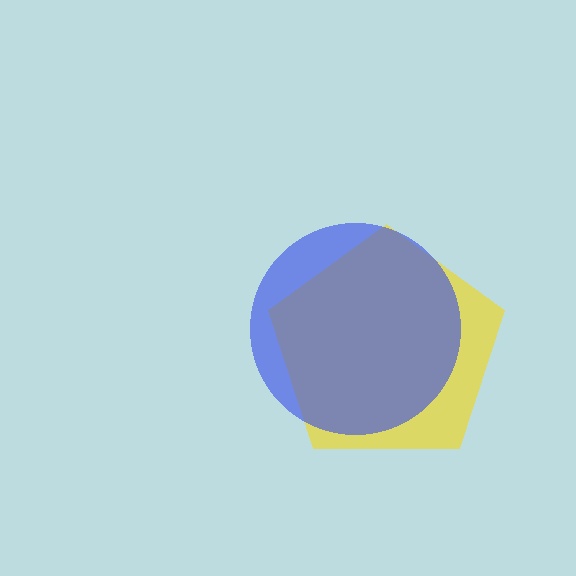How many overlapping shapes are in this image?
There are 2 overlapping shapes in the image.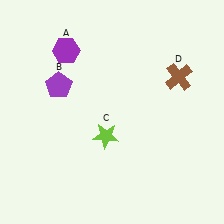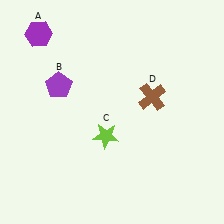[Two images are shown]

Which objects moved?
The objects that moved are: the purple hexagon (A), the brown cross (D).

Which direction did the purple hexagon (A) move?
The purple hexagon (A) moved left.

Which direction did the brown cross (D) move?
The brown cross (D) moved left.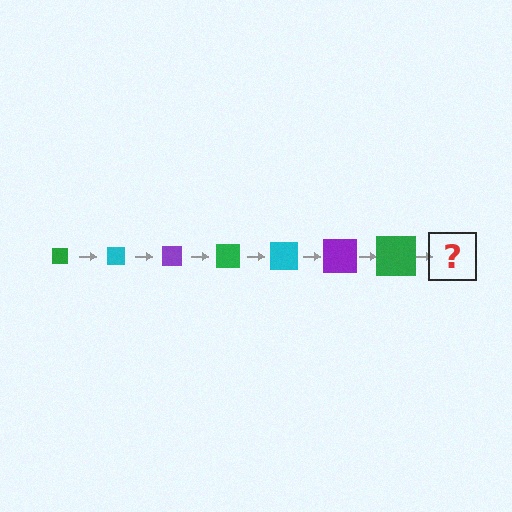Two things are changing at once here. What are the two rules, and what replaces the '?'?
The two rules are that the square grows larger each step and the color cycles through green, cyan, and purple. The '?' should be a cyan square, larger than the previous one.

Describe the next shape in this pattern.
It should be a cyan square, larger than the previous one.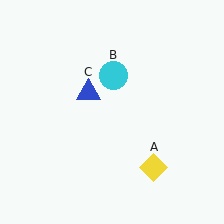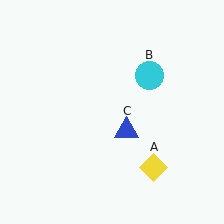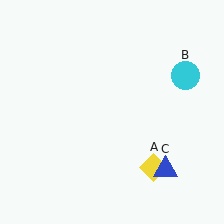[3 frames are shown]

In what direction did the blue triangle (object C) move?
The blue triangle (object C) moved down and to the right.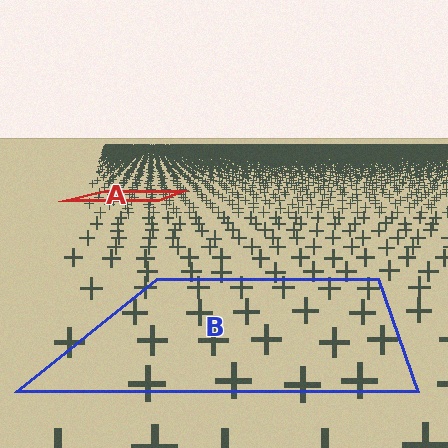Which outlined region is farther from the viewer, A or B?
Region A is farther from the viewer — the texture elements inside it appear smaller and more densely packed.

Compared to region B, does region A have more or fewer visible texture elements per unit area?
Region A has more texture elements per unit area — they are packed more densely because it is farther away.